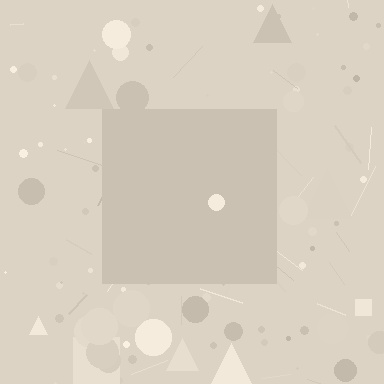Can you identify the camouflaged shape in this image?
The camouflaged shape is a square.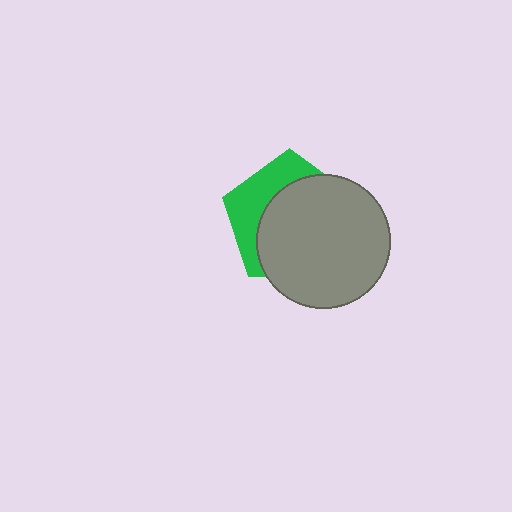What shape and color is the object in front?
The object in front is a gray circle.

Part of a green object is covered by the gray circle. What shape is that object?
It is a pentagon.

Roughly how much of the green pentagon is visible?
A small part of it is visible (roughly 34%).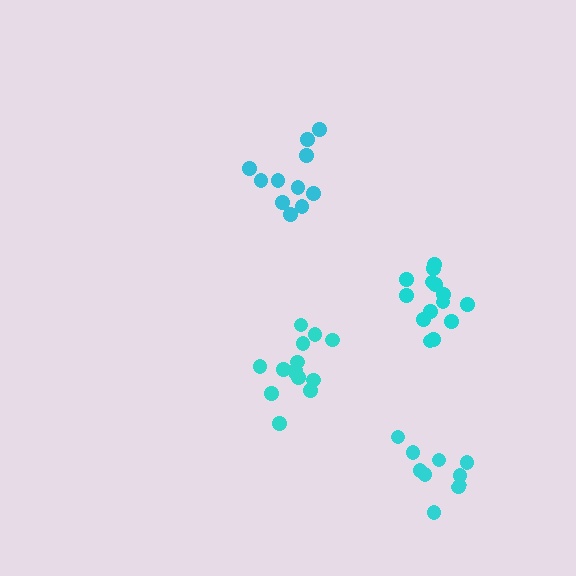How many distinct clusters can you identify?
There are 4 distinct clusters.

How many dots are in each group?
Group 1: 14 dots, Group 2: 9 dots, Group 3: 14 dots, Group 4: 11 dots (48 total).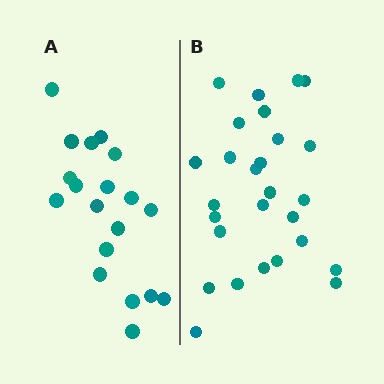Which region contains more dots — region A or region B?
Region B (the right region) has more dots.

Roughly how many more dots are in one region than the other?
Region B has roughly 8 or so more dots than region A.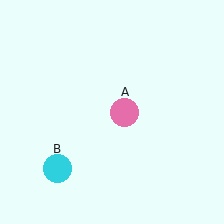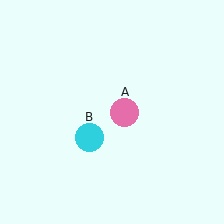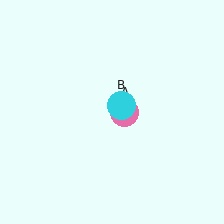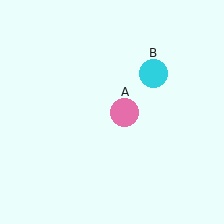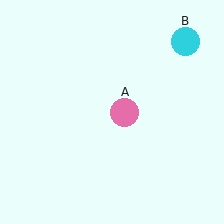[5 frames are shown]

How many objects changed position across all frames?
1 object changed position: cyan circle (object B).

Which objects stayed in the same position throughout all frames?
Pink circle (object A) remained stationary.